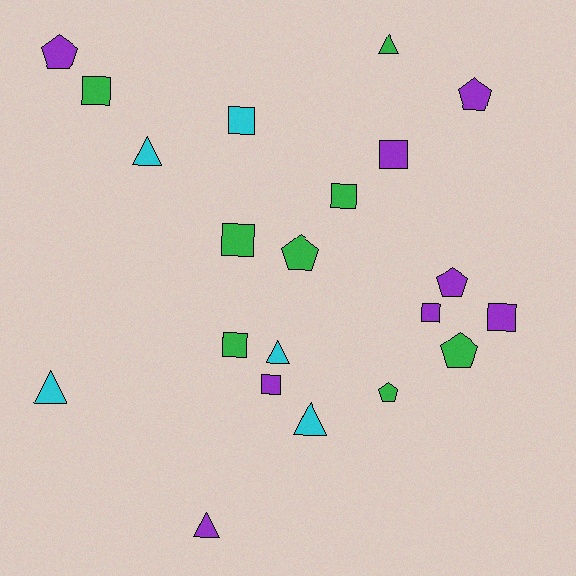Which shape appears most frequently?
Square, with 9 objects.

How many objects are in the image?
There are 21 objects.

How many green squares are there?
There are 4 green squares.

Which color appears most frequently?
Purple, with 8 objects.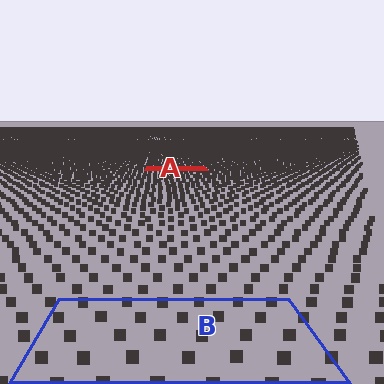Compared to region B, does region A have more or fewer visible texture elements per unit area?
Region A has more texture elements per unit area — they are packed more densely because it is farther away.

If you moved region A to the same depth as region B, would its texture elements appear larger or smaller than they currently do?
They would appear larger. At a closer depth, the same texture elements are projected at a bigger on-screen size.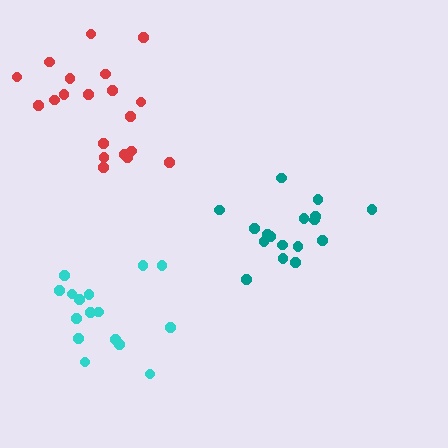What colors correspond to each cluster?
The clusters are colored: cyan, teal, red.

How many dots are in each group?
Group 1: 16 dots, Group 2: 17 dots, Group 3: 20 dots (53 total).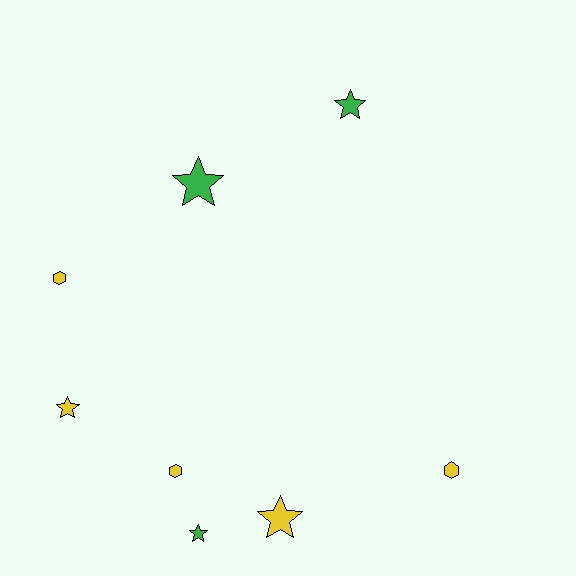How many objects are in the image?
There are 8 objects.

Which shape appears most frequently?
Star, with 5 objects.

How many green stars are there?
There are 3 green stars.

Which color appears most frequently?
Yellow, with 5 objects.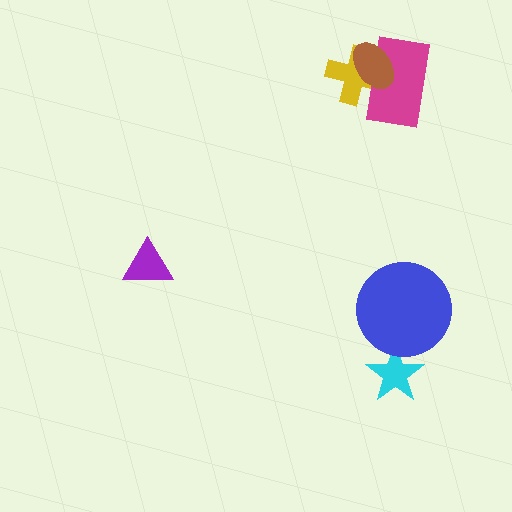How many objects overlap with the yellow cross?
2 objects overlap with the yellow cross.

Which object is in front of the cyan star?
The blue circle is in front of the cyan star.